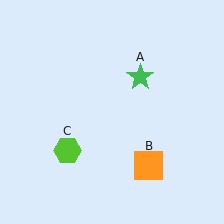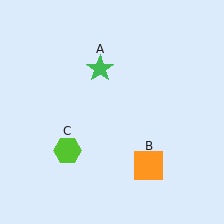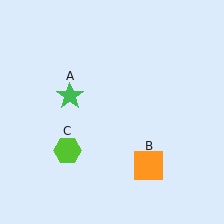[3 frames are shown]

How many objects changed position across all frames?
1 object changed position: green star (object A).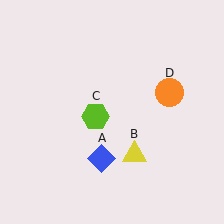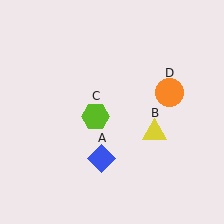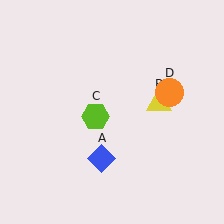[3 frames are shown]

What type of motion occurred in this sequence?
The yellow triangle (object B) rotated counterclockwise around the center of the scene.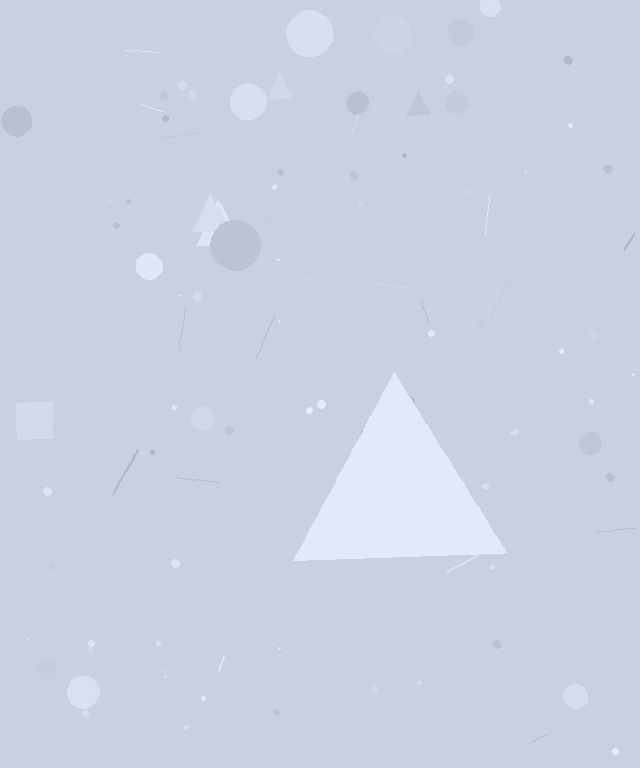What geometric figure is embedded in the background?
A triangle is embedded in the background.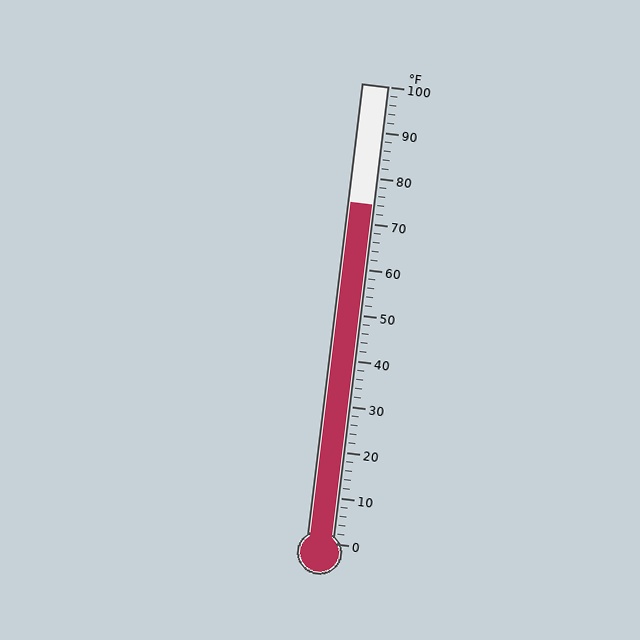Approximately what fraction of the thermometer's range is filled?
The thermometer is filled to approximately 75% of its range.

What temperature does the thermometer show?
The thermometer shows approximately 74°F.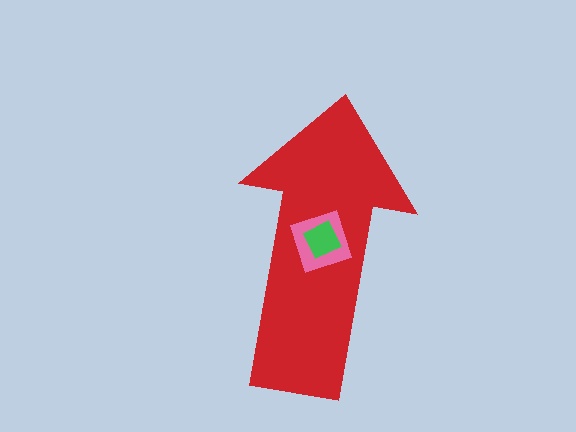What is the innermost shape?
The green diamond.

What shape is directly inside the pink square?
The green diamond.